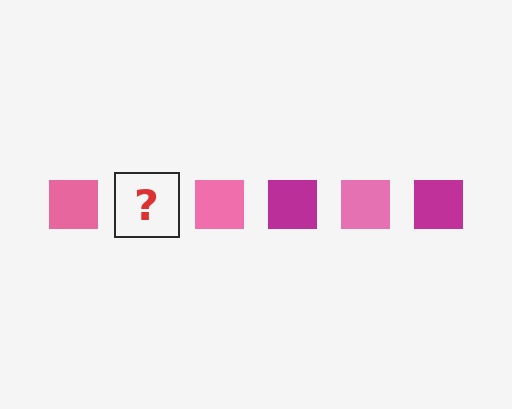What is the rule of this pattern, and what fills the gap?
The rule is that the pattern cycles through pink, magenta squares. The gap should be filled with a magenta square.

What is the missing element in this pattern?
The missing element is a magenta square.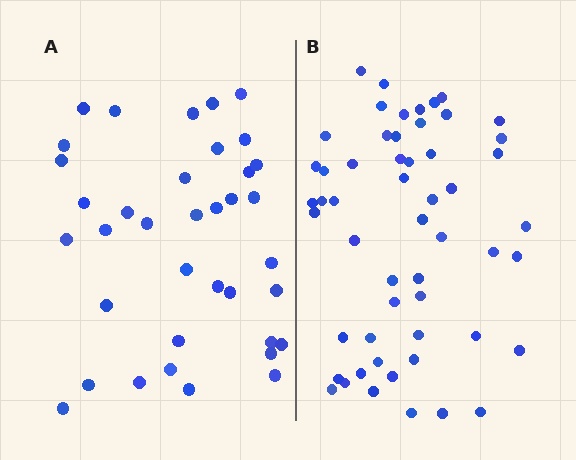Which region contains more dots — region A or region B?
Region B (the right region) has more dots.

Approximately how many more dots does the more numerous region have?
Region B has approximately 15 more dots than region A.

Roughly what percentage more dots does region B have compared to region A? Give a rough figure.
About 45% more.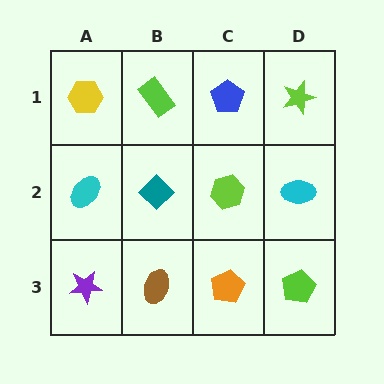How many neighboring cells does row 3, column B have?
3.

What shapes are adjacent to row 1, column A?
A cyan ellipse (row 2, column A), a lime rectangle (row 1, column B).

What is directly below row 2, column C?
An orange pentagon.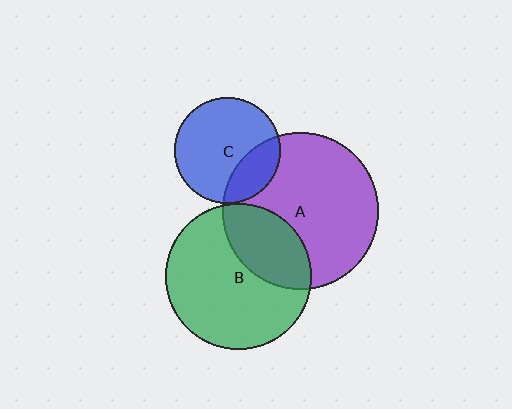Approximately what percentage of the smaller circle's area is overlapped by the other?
Approximately 25%.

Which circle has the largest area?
Circle A (purple).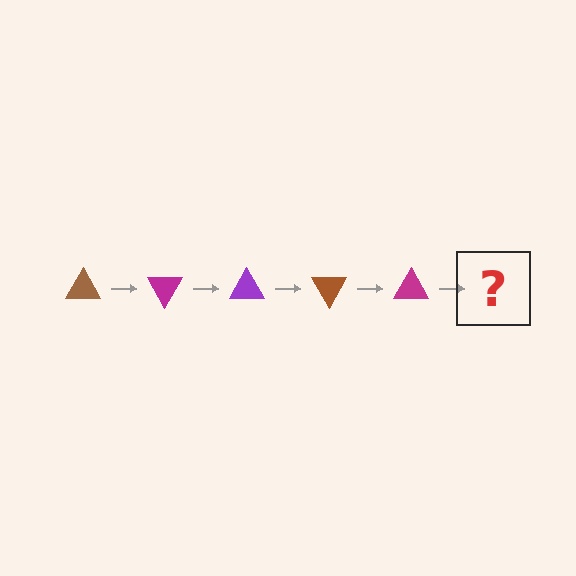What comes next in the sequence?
The next element should be a purple triangle, rotated 300 degrees from the start.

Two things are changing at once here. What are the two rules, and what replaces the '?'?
The two rules are that it rotates 60 degrees each step and the color cycles through brown, magenta, and purple. The '?' should be a purple triangle, rotated 300 degrees from the start.